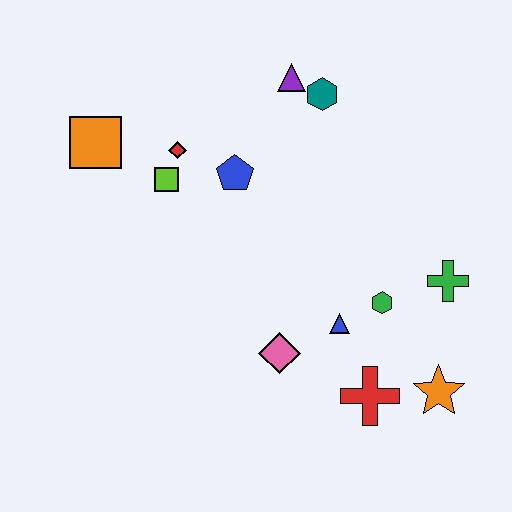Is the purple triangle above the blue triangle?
Yes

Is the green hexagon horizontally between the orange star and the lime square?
Yes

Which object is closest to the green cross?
The green hexagon is closest to the green cross.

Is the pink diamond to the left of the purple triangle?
Yes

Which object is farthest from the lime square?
The orange star is farthest from the lime square.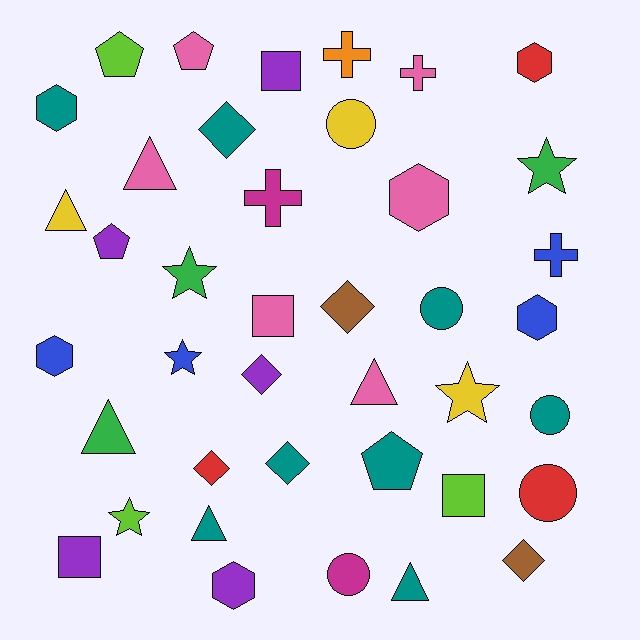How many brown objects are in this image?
There are 2 brown objects.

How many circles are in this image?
There are 5 circles.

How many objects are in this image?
There are 40 objects.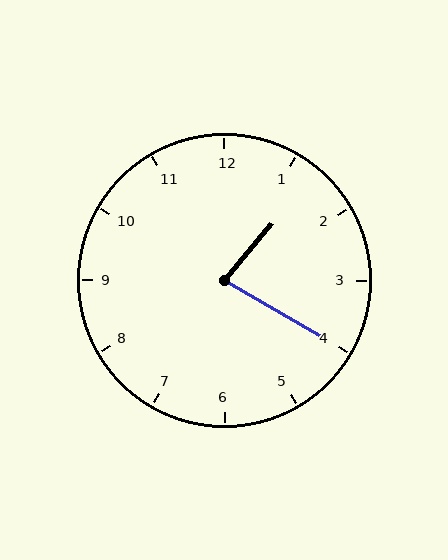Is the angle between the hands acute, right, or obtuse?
It is acute.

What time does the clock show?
1:20.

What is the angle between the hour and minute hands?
Approximately 80 degrees.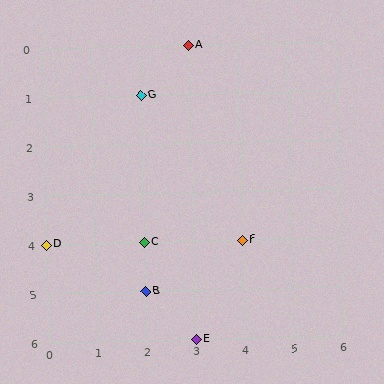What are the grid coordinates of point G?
Point G is at grid coordinates (2, 1).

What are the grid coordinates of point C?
Point C is at grid coordinates (2, 4).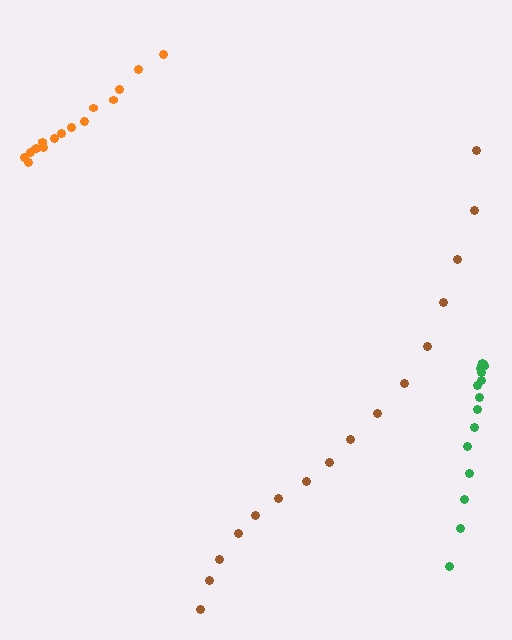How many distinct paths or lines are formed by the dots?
There are 3 distinct paths.